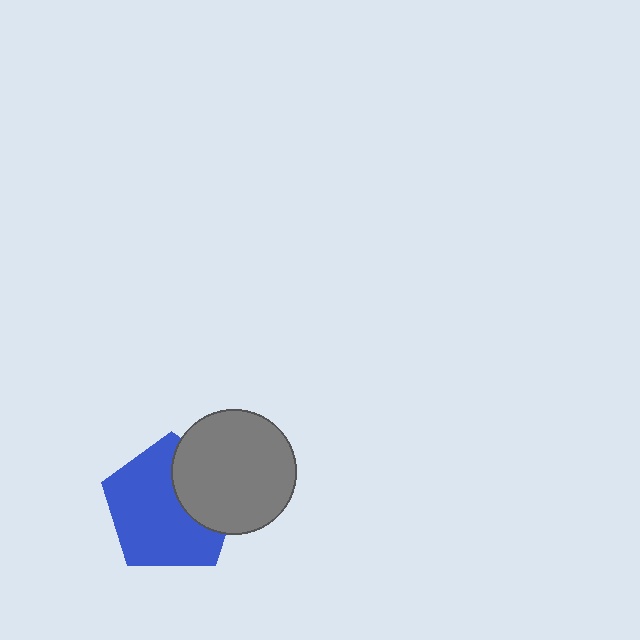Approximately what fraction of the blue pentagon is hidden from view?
Roughly 32% of the blue pentagon is hidden behind the gray circle.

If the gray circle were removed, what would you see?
You would see the complete blue pentagon.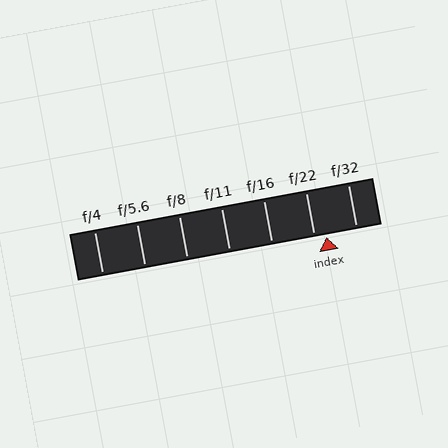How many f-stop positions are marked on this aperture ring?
There are 7 f-stop positions marked.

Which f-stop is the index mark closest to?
The index mark is closest to f/22.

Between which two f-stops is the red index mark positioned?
The index mark is between f/22 and f/32.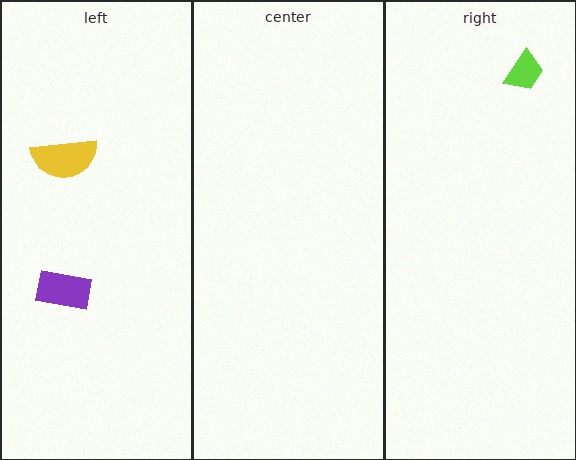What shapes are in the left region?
The purple rectangle, the yellow semicircle.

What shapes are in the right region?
The lime trapezoid.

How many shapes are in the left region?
2.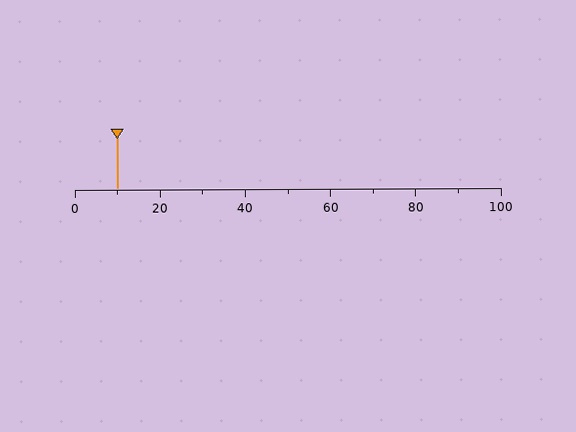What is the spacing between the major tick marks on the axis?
The major ticks are spaced 20 apart.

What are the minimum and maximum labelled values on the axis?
The axis runs from 0 to 100.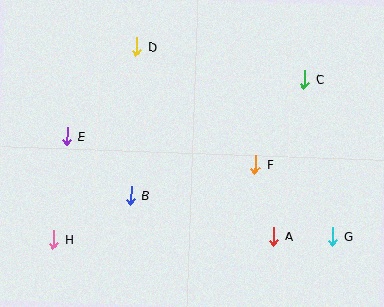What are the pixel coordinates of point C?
Point C is at (305, 79).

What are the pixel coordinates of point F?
Point F is at (255, 165).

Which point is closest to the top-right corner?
Point C is closest to the top-right corner.